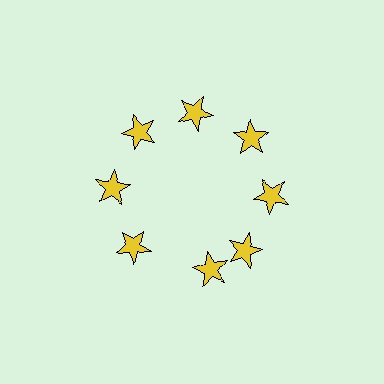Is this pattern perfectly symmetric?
No. The 8 yellow stars are arranged in a ring, but one element near the 6 o'clock position is rotated out of alignment along the ring, breaking the 8-fold rotational symmetry.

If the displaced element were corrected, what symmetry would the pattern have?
It would have 8-fold rotational symmetry — the pattern would map onto itself every 45 degrees.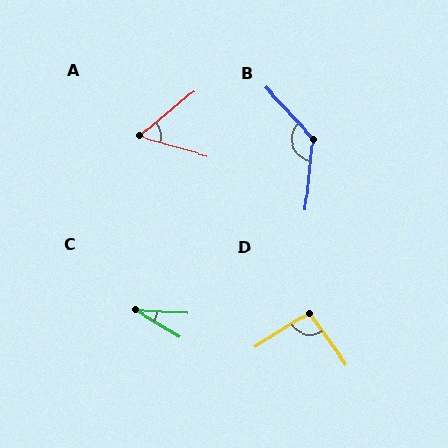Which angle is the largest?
B, at approximately 132 degrees.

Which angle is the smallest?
C, at approximately 28 degrees.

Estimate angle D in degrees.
Approximately 94 degrees.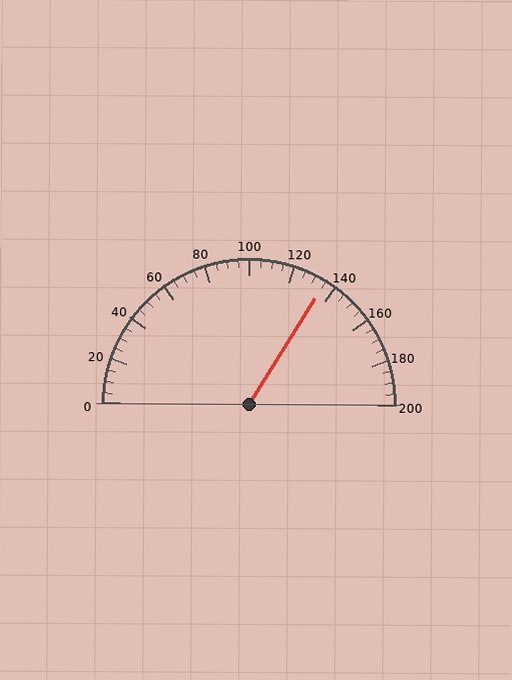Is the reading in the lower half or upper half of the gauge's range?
The reading is in the upper half of the range (0 to 200).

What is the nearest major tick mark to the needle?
The nearest major tick mark is 140.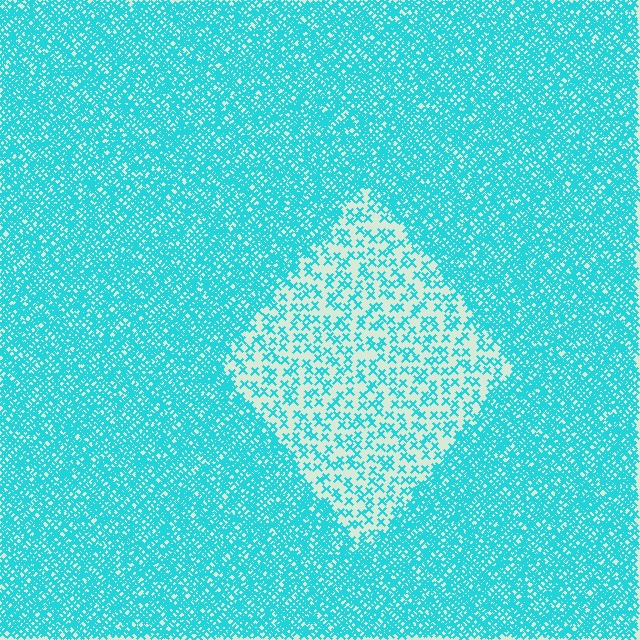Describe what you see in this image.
The image contains small cyan elements arranged at two different densities. A diamond-shaped region is visible where the elements are less densely packed than the surrounding area.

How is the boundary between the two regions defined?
The boundary is defined by a change in element density (approximately 3.0x ratio). All elements are the same color, size, and shape.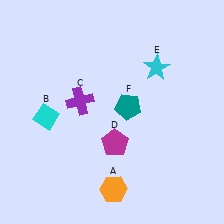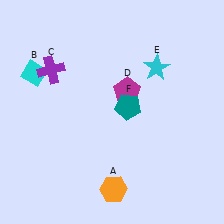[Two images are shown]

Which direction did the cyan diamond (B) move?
The cyan diamond (B) moved up.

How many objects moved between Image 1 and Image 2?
3 objects moved between the two images.